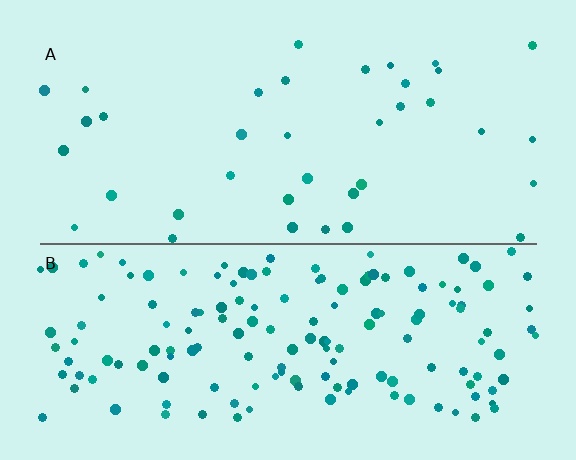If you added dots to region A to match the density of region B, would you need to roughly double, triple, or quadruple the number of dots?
Approximately quadruple.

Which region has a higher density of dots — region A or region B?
B (the bottom).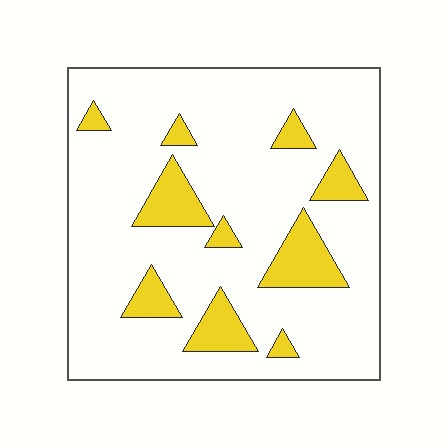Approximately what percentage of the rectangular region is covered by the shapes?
Approximately 15%.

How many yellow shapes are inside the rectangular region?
10.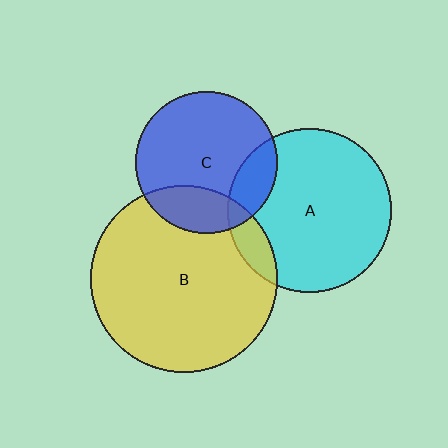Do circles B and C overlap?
Yes.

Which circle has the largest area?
Circle B (yellow).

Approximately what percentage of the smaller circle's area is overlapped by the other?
Approximately 25%.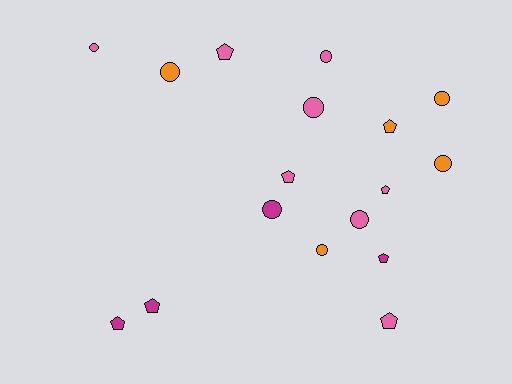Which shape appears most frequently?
Circle, with 9 objects.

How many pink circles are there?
There are 4 pink circles.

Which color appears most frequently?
Pink, with 8 objects.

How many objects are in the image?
There are 17 objects.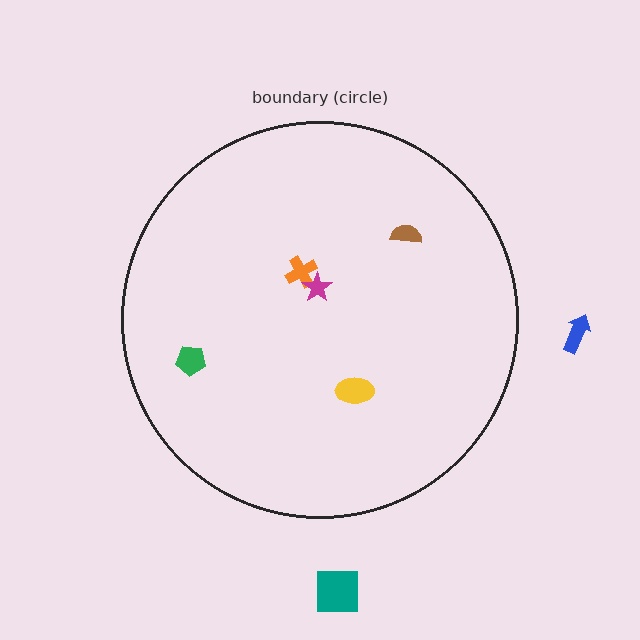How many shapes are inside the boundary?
5 inside, 2 outside.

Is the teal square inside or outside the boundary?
Outside.